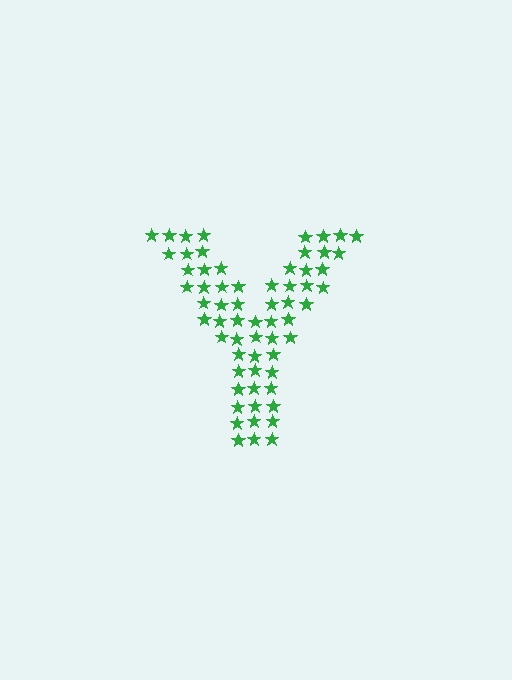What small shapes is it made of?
It is made of small stars.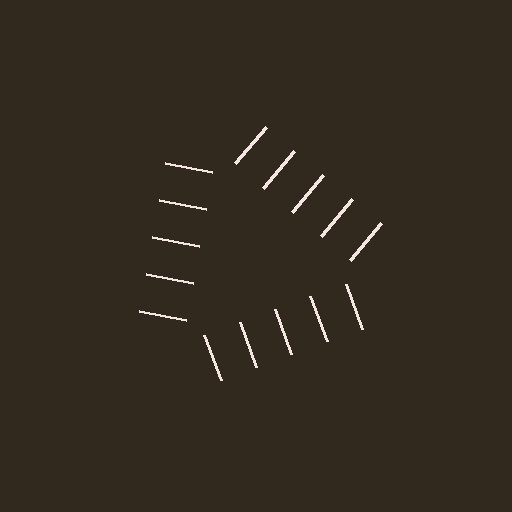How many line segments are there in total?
15 — 5 along each of the 3 edges.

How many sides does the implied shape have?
3 sides — the line-ends trace a triangle.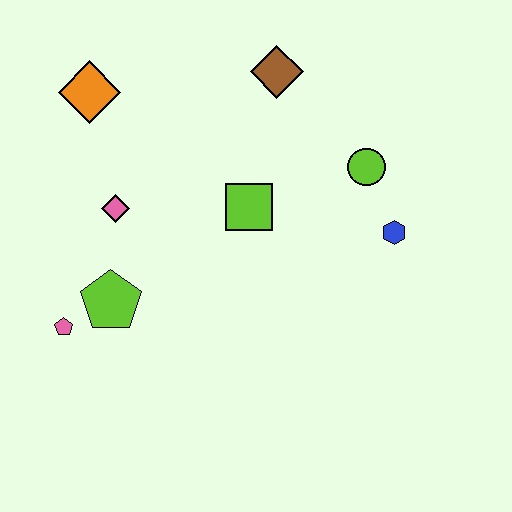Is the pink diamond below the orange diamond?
Yes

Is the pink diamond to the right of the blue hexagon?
No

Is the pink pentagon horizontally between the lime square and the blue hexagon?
No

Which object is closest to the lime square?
The lime circle is closest to the lime square.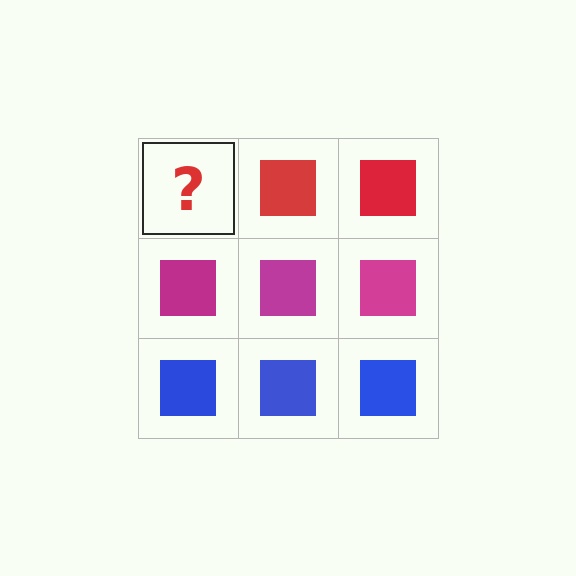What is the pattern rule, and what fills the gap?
The rule is that each row has a consistent color. The gap should be filled with a red square.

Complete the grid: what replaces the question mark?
The question mark should be replaced with a red square.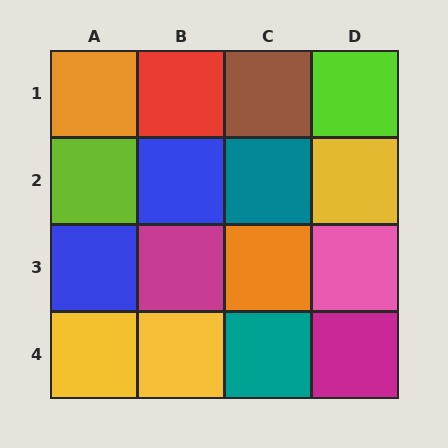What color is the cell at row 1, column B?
Red.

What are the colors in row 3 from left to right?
Blue, magenta, orange, pink.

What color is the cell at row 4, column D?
Magenta.